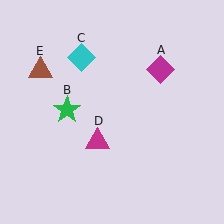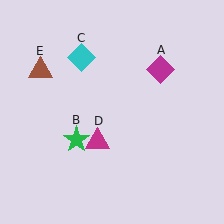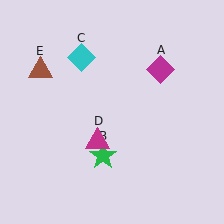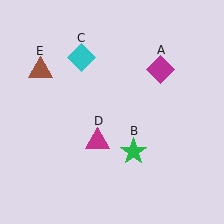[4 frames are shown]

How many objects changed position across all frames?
1 object changed position: green star (object B).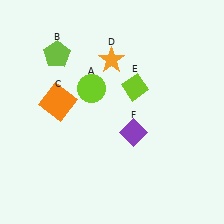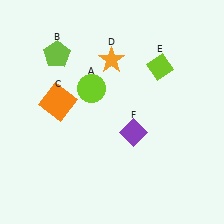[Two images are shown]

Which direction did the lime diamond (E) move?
The lime diamond (E) moved right.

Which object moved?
The lime diamond (E) moved right.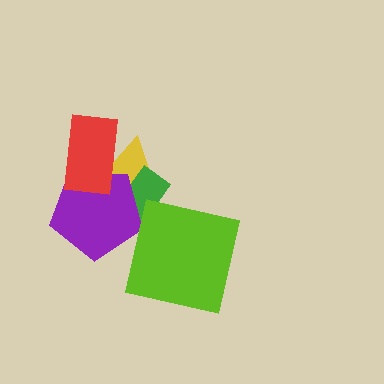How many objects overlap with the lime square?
0 objects overlap with the lime square.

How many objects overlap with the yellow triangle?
3 objects overlap with the yellow triangle.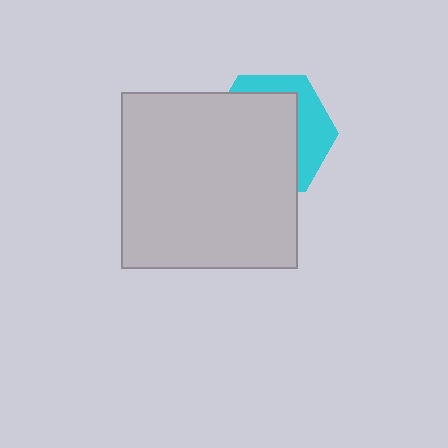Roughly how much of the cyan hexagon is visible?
A small part of it is visible (roughly 33%).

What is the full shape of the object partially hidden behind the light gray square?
The partially hidden object is a cyan hexagon.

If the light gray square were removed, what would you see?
You would see the complete cyan hexagon.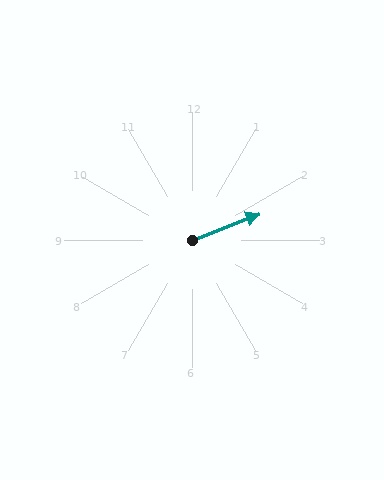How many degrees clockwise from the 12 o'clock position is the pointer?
Approximately 69 degrees.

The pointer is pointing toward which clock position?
Roughly 2 o'clock.